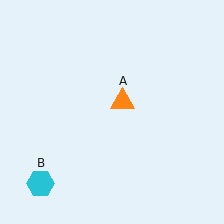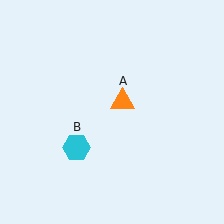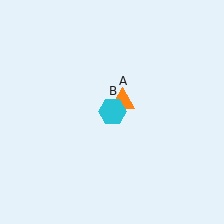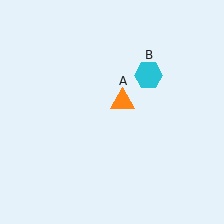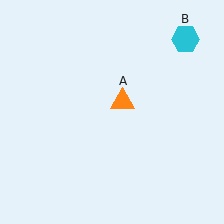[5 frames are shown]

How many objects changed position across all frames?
1 object changed position: cyan hexagon (object B).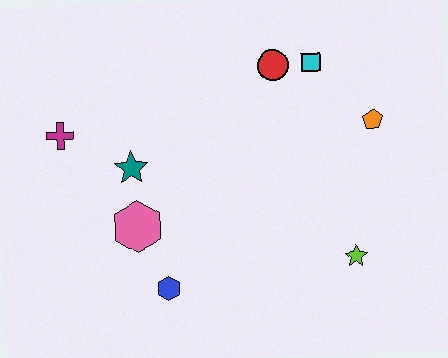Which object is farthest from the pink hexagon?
The orange pentagon is farthest from the pink hexagon.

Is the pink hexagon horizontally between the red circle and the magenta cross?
Yes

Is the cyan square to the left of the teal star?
No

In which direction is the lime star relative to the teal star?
The lime star is to the right of the teal star.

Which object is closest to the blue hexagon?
The pink hexagon is closest to the blue hexagon.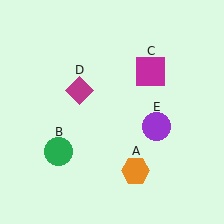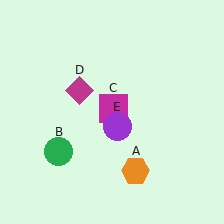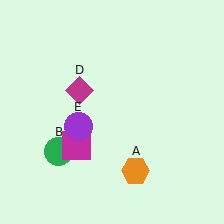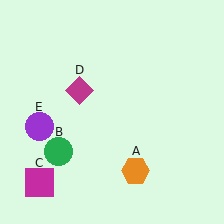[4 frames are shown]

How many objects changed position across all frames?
2 objects changed position: magenta square (object C), purple circle (object E).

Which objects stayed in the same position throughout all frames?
Orange hexagon (object A) and green circle (object B) and magenta diamond (object D) remained stationary.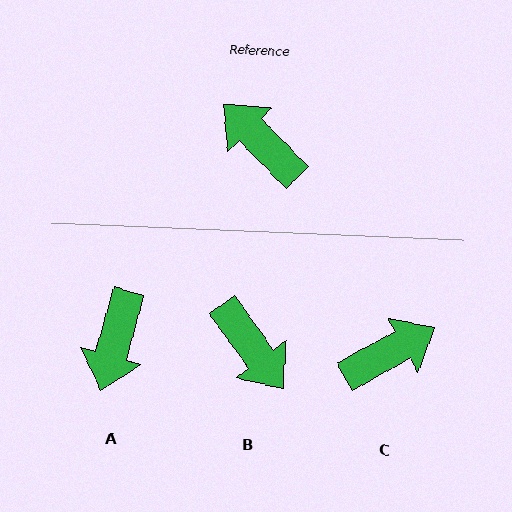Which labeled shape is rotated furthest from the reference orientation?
B, about 171 degrees away.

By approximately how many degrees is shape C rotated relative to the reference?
Approximately 106 degrees clockwise.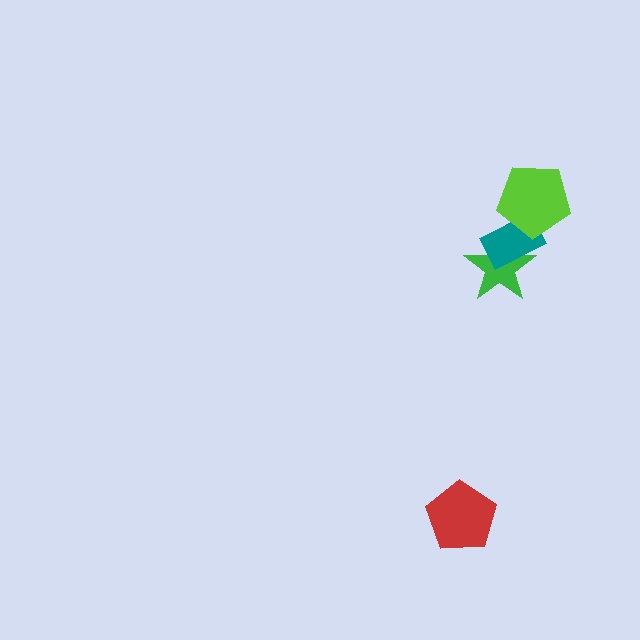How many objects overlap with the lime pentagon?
1 object overlaps with the lime pentagon.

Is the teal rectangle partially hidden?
Yes, it is partially covered by another shape.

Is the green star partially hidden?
Yes, it is partially covered by another shape.